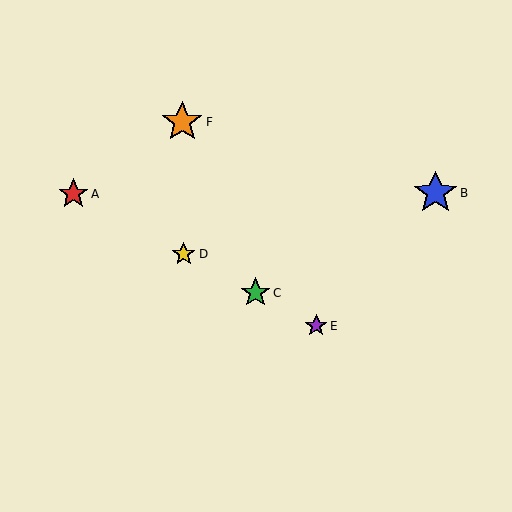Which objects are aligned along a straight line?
Objects A, C, D, E are aligned along a straight line.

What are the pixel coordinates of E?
Object E is at (316, 326).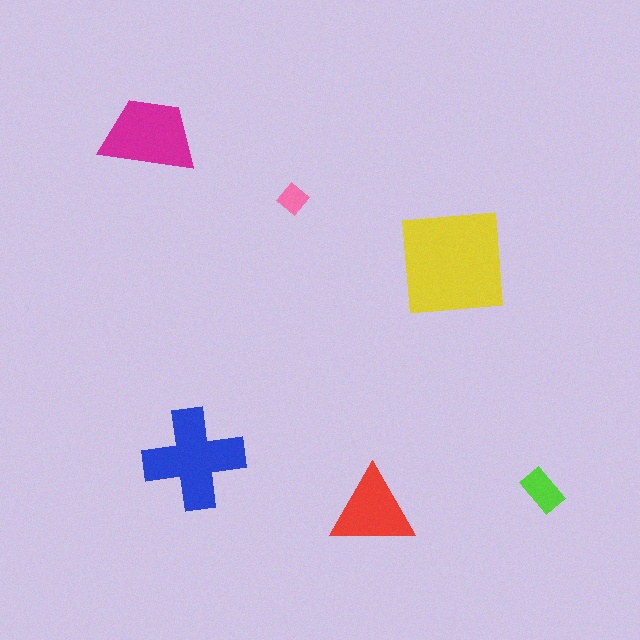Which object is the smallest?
The pink diamond.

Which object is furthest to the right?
The lime rectangle is rightmost.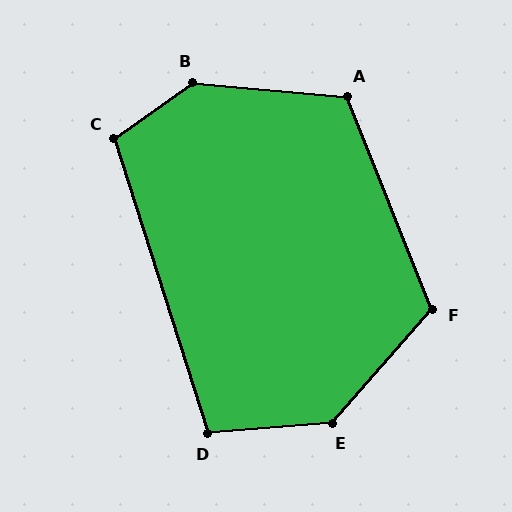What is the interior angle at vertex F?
Approximately 117 degrees (obtuse).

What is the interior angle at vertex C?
Approximately 108 degrees (obtuse).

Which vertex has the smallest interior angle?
D, at approximately 103 degrees.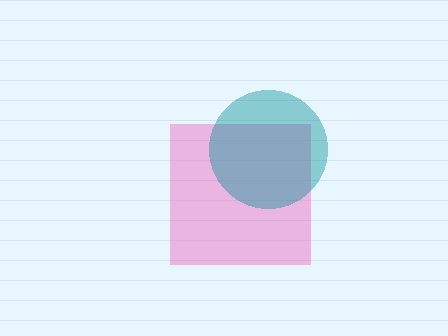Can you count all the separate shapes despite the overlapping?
Yes, there are 2 separate shapes.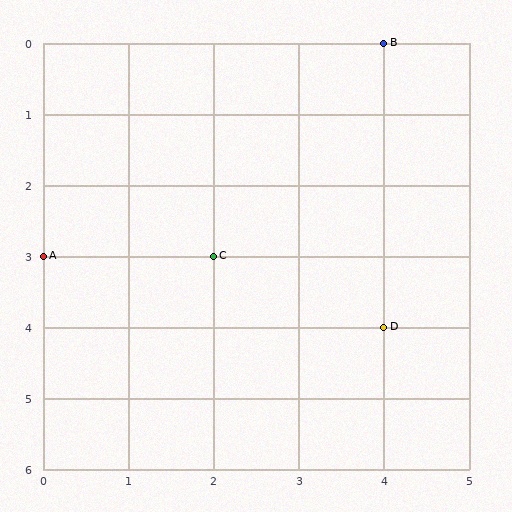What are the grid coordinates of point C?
Point C is at grid coordinates (2, 3).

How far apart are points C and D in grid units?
Points C and D are 2 columns and 1 row apart (about 2.2 grid units diagonally).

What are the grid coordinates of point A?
Point A is at grid coordinates (0, 3).